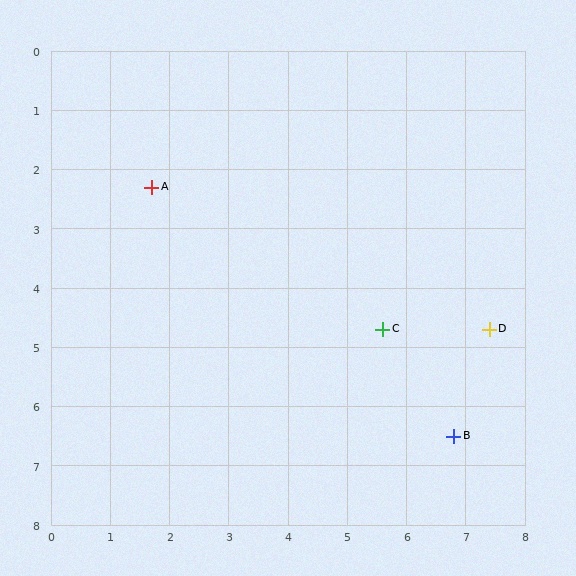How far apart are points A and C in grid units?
Points A and C are about 4.6 grid units apart.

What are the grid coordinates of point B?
Point B is at approximately (6.8, 6.5).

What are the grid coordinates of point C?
Point C is at approximately (5.6, 4.7).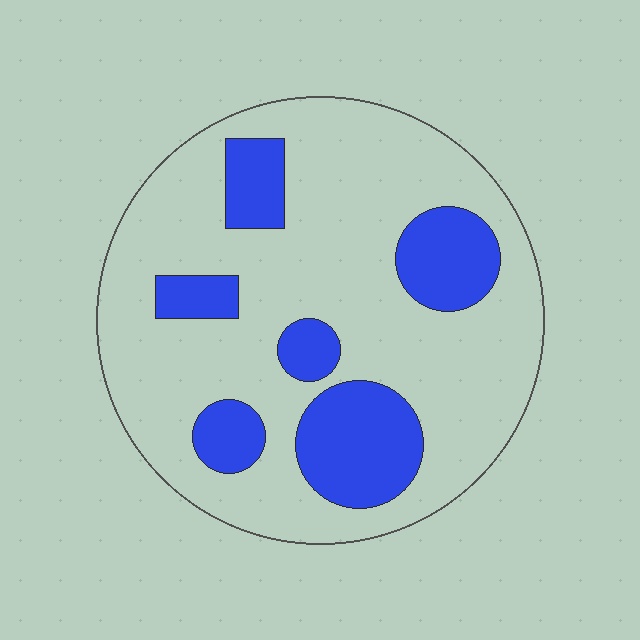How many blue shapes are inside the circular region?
6.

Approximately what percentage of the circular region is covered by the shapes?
Approximately 25%.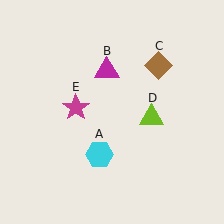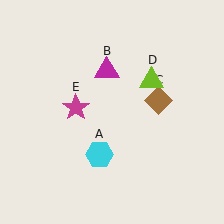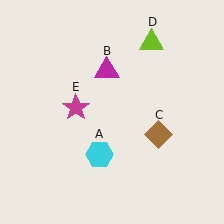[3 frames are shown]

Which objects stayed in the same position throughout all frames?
Cyan hexagon (object A) and magenta triangle (object B) and magenta star (object E) remained stationary.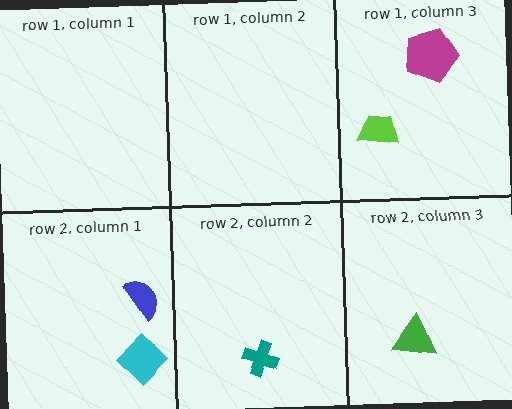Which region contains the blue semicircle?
The row 2, column 1 region.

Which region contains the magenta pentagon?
The row 1, column 3 region.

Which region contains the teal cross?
The row 2, column 2 region.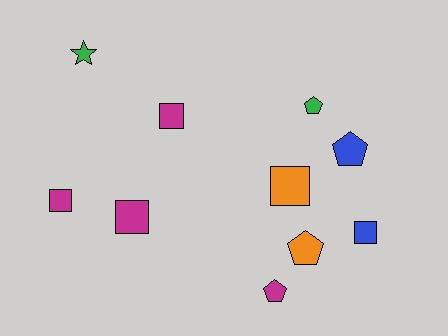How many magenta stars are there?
There are no magenta stars.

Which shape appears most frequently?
Square, with 5 objects.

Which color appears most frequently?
Magenta, with 4 objects.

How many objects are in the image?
There are 10 objects.